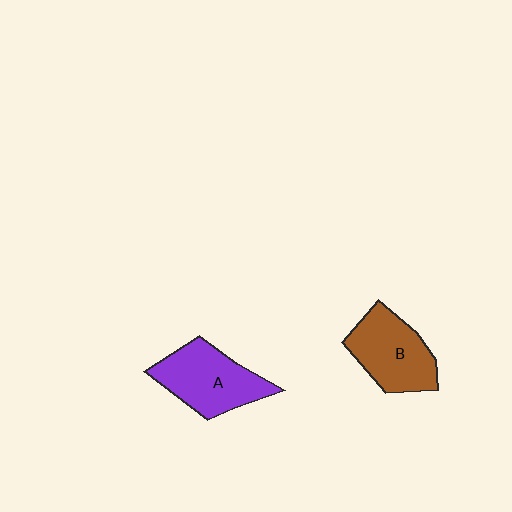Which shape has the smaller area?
Shape B (brown).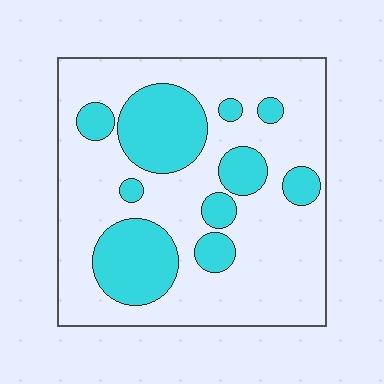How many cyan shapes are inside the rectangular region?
10.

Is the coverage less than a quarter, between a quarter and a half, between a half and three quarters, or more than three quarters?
Between a quarter and a half.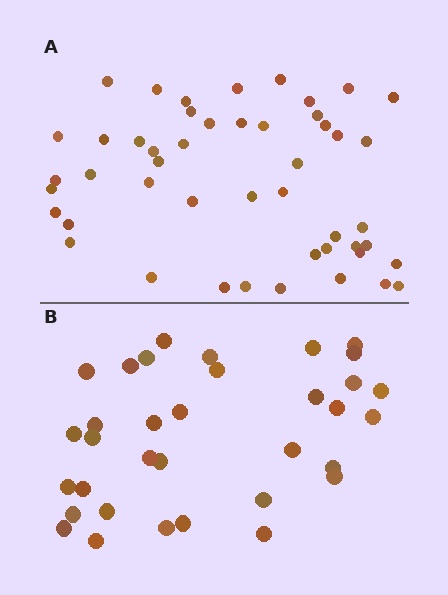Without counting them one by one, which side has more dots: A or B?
Region A (the top region) has more dots.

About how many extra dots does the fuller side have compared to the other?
Region A has approximately 15 more dots than region B.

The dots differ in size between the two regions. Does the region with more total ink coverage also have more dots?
No. Region B has more total ink coverage because its dots are larger, but region A actually contains more individual dots. Total area can be misleading — the number of items is what matters here.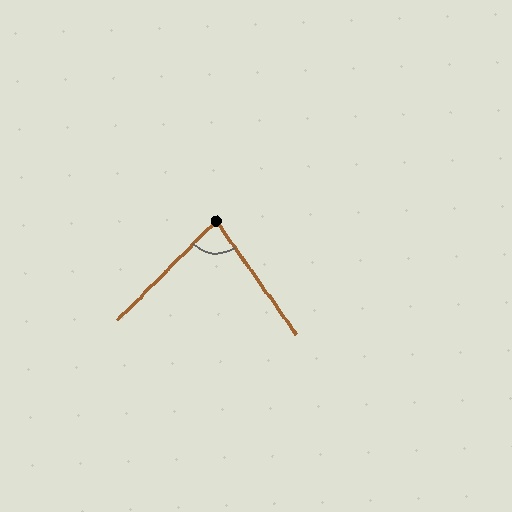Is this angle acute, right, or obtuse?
It is acute.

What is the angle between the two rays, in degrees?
Approximately 80 degrees.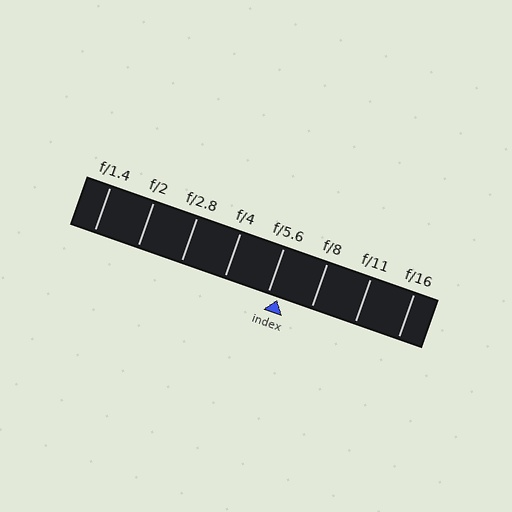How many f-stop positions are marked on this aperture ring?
There are 8 f-stop positions marked.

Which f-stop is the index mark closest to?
The index mark is closest to f/5.6.